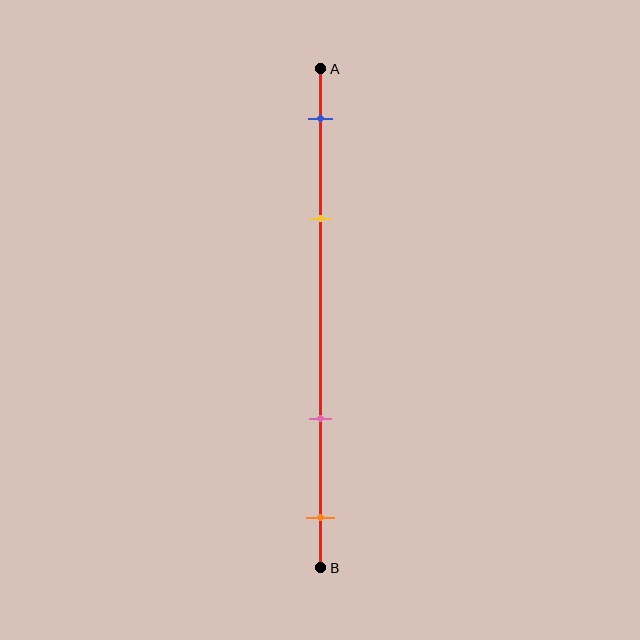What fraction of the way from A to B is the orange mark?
The orange mark is approximately 90% (0.9) of the way from A to B.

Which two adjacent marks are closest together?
The blue and yellow marks are the closest adjacent pair.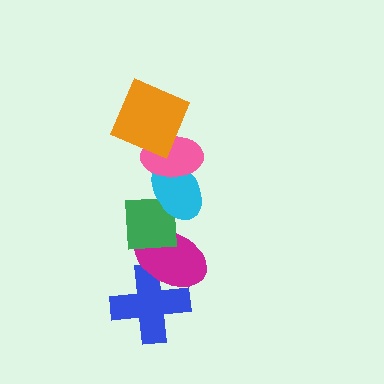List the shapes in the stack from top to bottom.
From top to bottom: the orange square, the pink ellipse, the cyan ellipse, the green square, the magenta ellipse, the blue cross.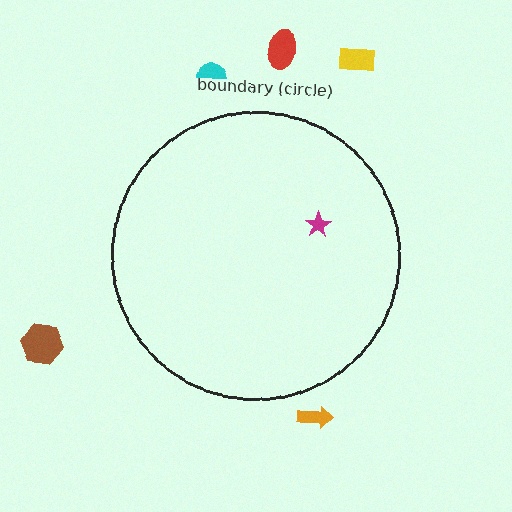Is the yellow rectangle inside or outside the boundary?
Outside.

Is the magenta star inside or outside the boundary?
Inside.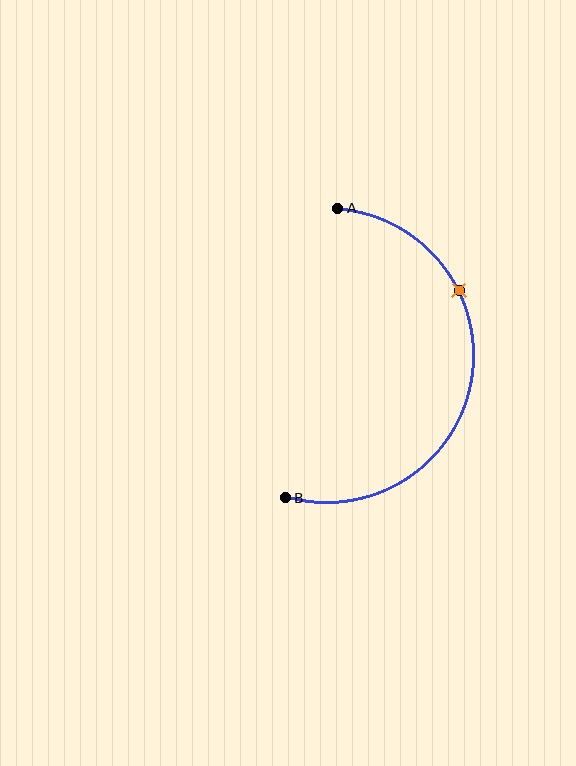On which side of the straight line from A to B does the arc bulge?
The arc bulges to the right of the straight line connecting A and B.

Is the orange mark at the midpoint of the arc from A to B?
No. The orange mark lies on the arc but is closer to endpoint A. The arc midpoint would be at the point on the curve equidistant along the arc from both A and B.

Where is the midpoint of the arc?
The arc midpoint is the point on the curve farthest from the straight line joining A and B. It sits to the right of that line.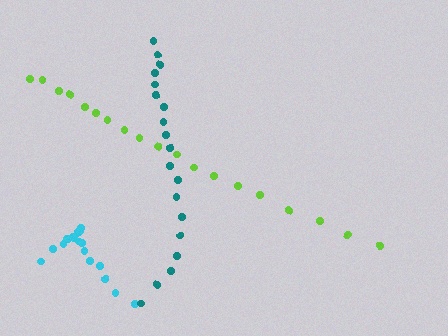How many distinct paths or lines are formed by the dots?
There are 3 distinct paths.